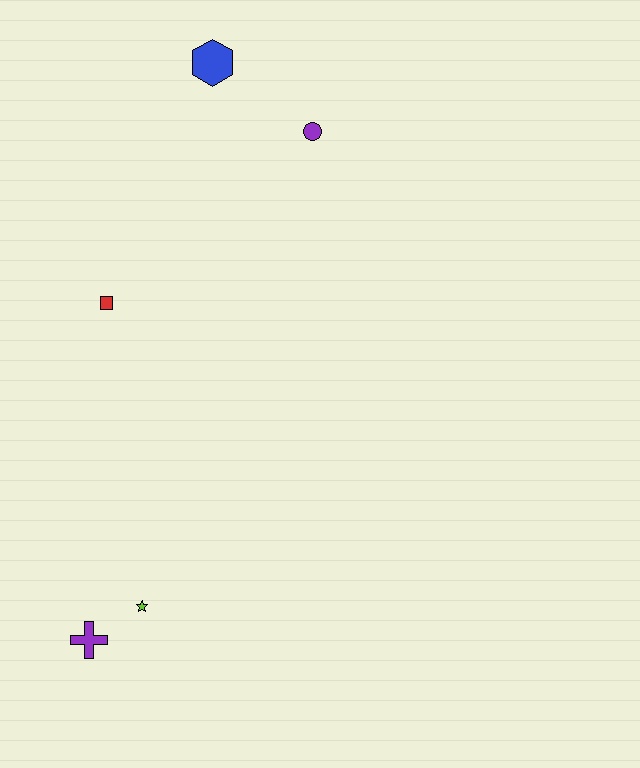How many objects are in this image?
There are 5 objects.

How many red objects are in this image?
There is 1 red object.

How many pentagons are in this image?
There are no pentagons.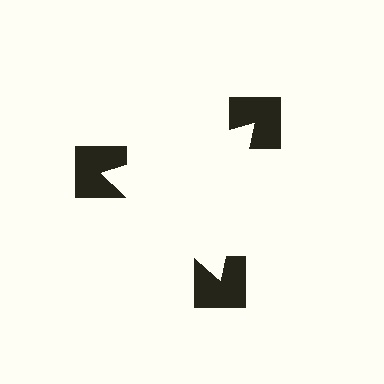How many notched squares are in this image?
There are 3 — one at each vertex of the illusory triangle.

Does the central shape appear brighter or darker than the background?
It typically appears slightly brighter than the background, even though no actual brightness change is drawn.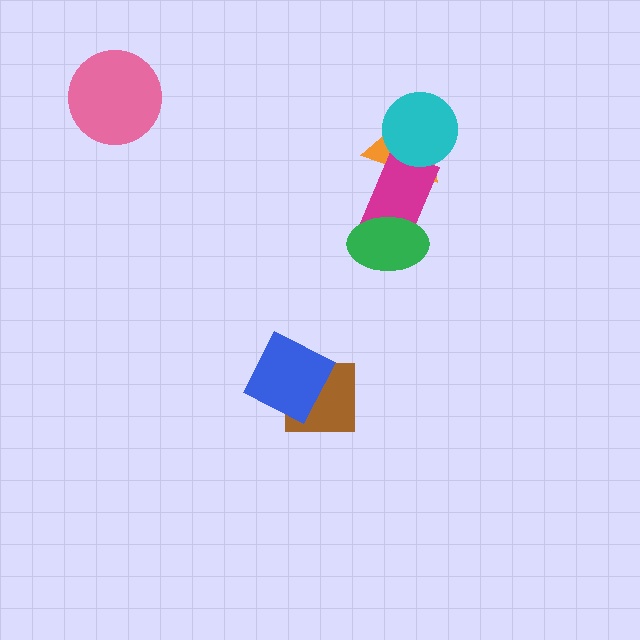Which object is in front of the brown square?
The blue square is in front of the brown square.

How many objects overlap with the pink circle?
0 objects overlap with the pink circle.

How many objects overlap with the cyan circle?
2 objects overlap with the cyan circle.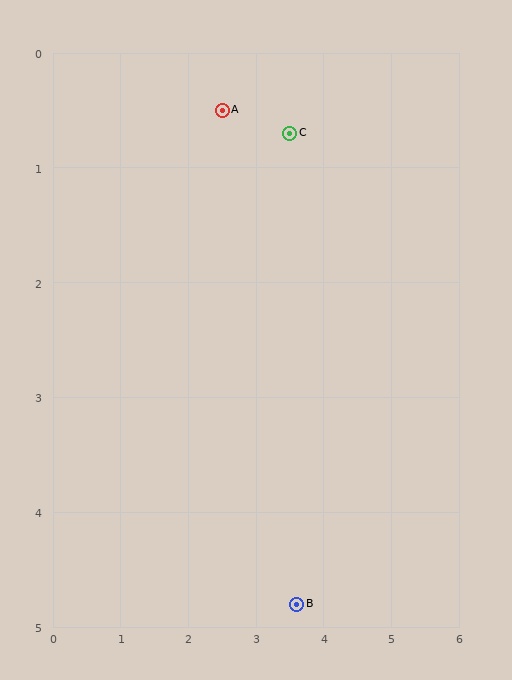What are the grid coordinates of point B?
Point B is at approximately (3.6, 4.8).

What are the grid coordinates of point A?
Point A is at approximately (2.5, 0.5).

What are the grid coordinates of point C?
Point C is at approximately (3.5, 0.7).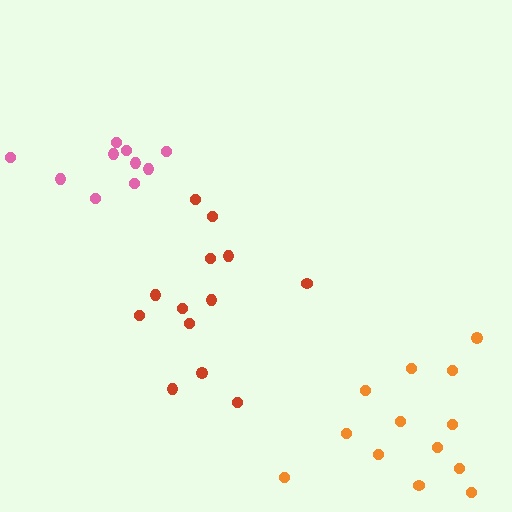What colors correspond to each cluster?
The clusters are colored: red, orange, pink.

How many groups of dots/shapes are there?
There are 3 groups.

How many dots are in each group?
Group 1: 13 dots, Group 2: 13 dots, Group 3: 10 dots (36 total).